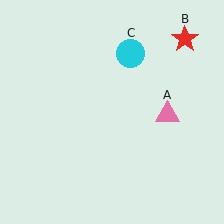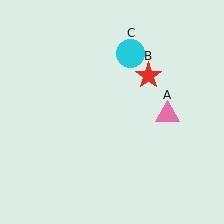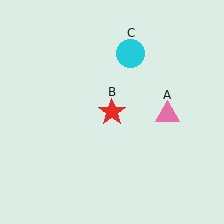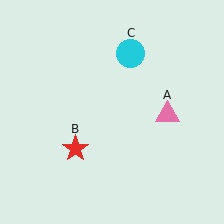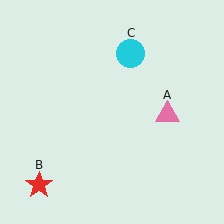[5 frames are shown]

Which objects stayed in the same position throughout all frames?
Pink triangle (object A) and cyan circle (object C) remained stationary.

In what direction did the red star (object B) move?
The red star (object B) moved down and to the left.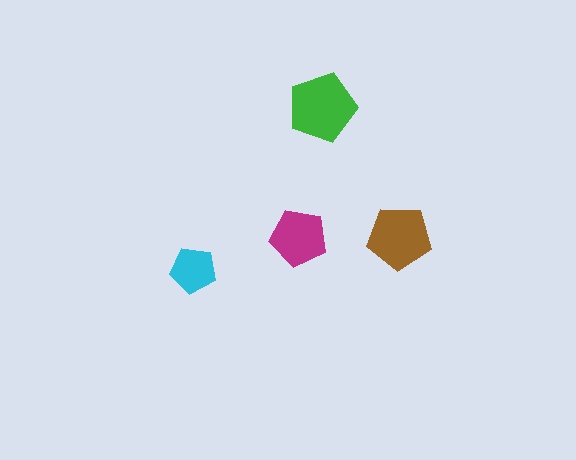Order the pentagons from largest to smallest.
the green one, the brown one, the magenta one, the cyan one.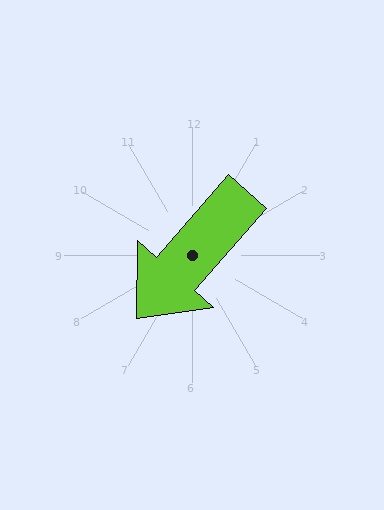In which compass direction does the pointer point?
Southwest.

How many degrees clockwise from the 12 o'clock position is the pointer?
Approximately 221 degrees.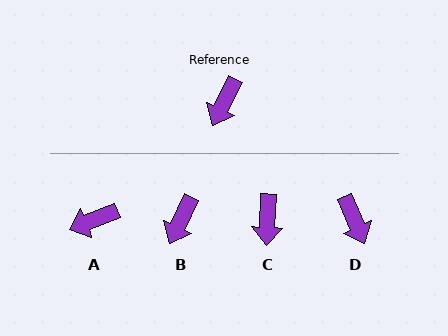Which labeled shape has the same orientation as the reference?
B.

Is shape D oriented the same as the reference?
No, it is off by about 50 degrees.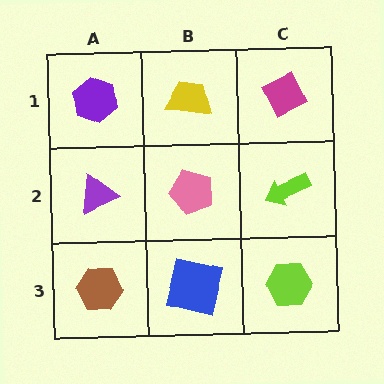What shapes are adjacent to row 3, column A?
A purple triangle (row 2, column A), a blue square (row 3, column B).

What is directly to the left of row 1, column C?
A yellow trapezoid.